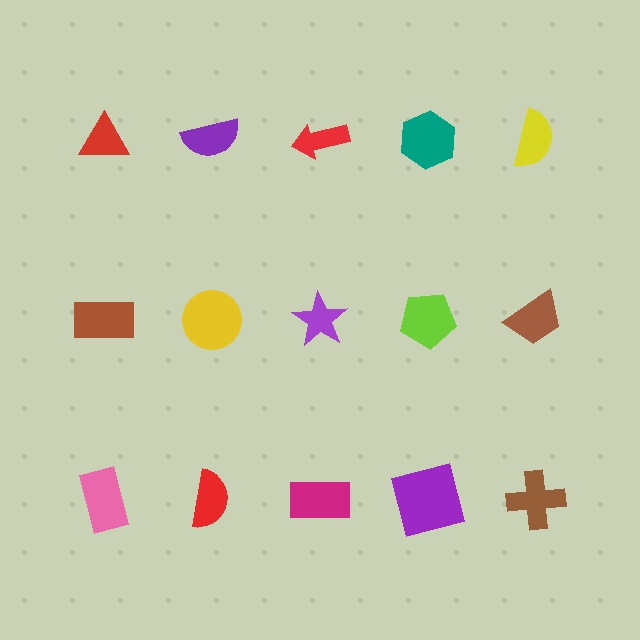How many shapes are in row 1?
5 shapes.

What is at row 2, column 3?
A purple star.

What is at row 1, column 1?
A red triangle.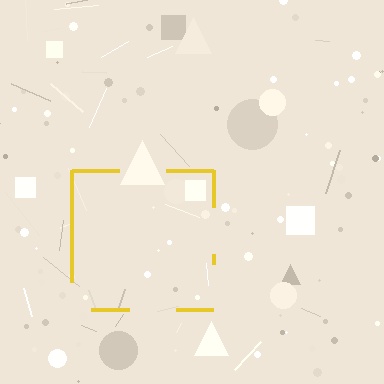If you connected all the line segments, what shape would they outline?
They would outline a square.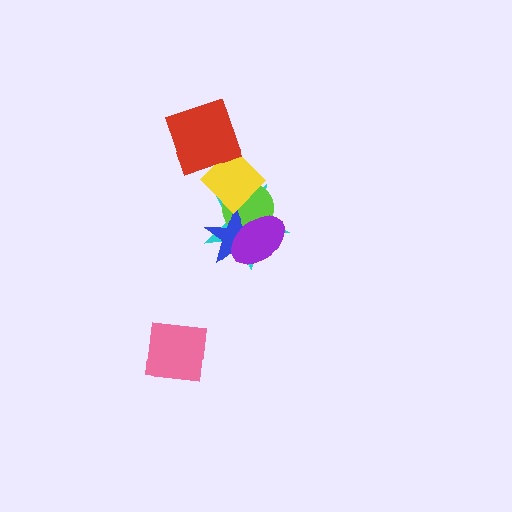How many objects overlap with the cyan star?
4 objects overlap with the cyan star.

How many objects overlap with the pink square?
0 objects overlap with the pink square.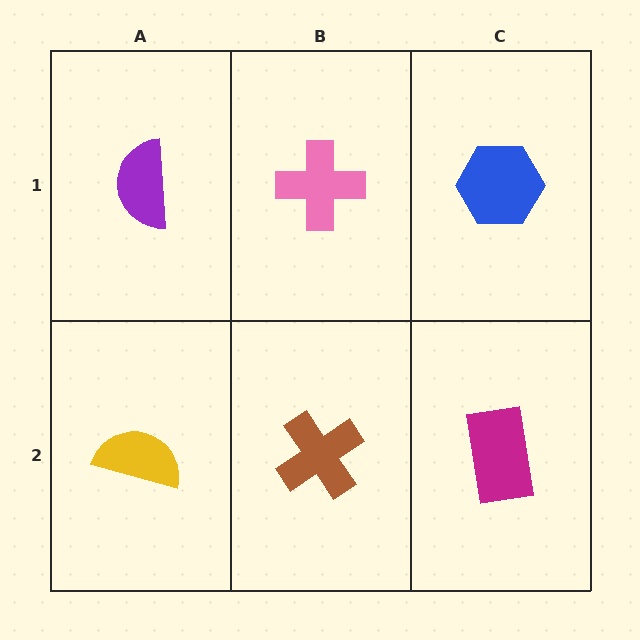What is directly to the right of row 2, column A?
A brown cross.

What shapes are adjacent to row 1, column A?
A yellow semicircle (row 2, column A), a pink cross (row 1, column B).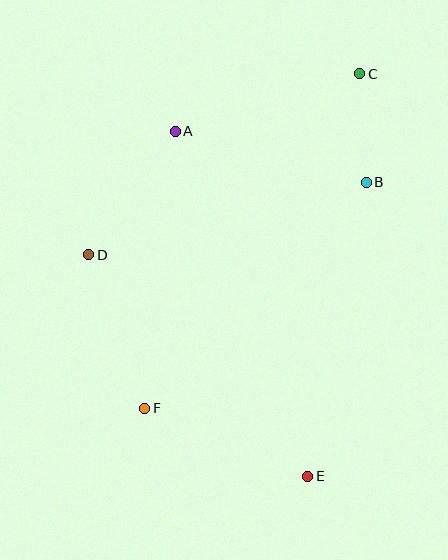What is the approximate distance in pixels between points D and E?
The distance between D and E is approximately 312 pixels.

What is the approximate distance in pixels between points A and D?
The distance between A and D is approximately 151 pixels.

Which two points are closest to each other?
Points B and C are closest to each other.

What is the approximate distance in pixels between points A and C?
The distance between A and C is approximately 193 pixels.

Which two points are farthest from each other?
Points C and E are farthest from each other.